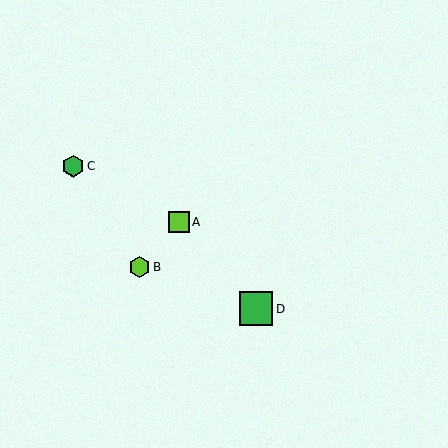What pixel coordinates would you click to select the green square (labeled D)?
Click at (256, 309) to select the green square D.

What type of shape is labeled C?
Shape C is a green hexagon.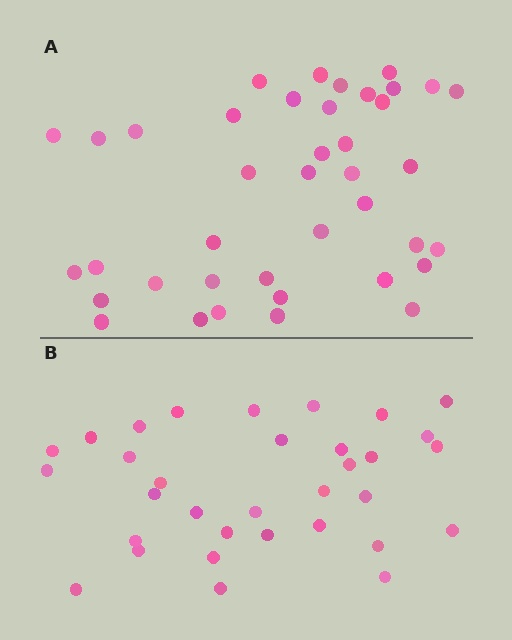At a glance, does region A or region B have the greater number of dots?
Region A (the top region) has more dots.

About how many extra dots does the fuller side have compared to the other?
Region A has roughly 8 or so more dots than region B.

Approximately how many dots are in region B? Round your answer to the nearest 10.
About 30 dots. (The exact count is 33, which rounds to 30.)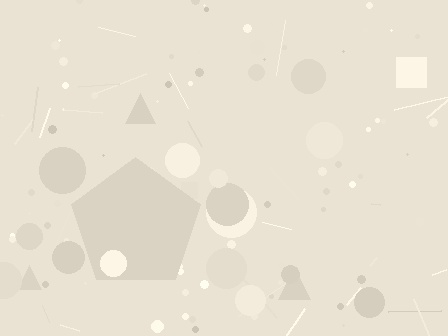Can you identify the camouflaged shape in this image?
The camouflaged shape is a pentagon.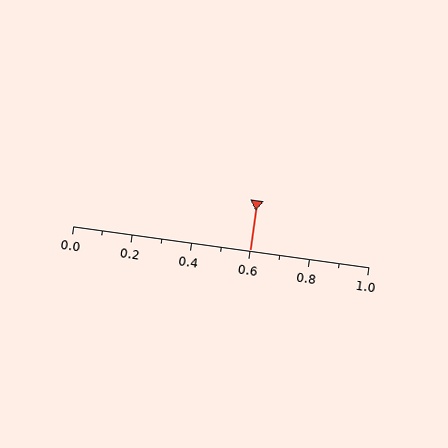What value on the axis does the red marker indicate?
The marker indicates approximately 0.6.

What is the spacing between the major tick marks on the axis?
The major ticks are spaced 0.2 apart.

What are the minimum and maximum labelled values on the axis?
The axis runs from 0.0 to 1.0.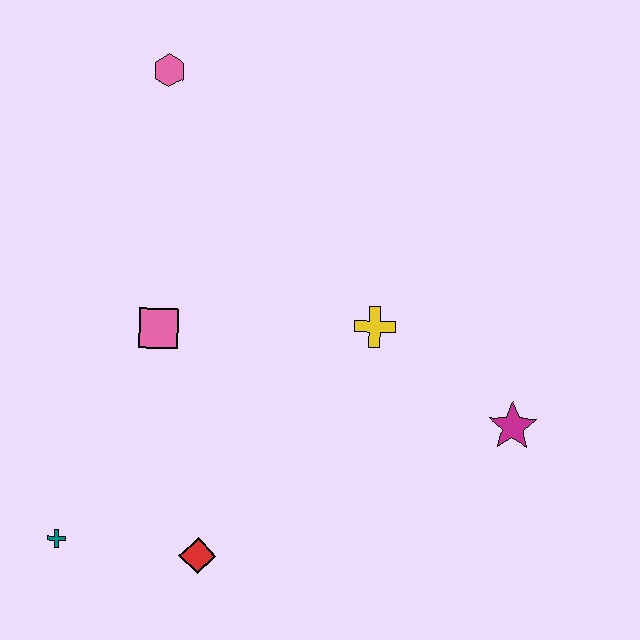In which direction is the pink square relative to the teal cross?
The pink square is above the teal cross.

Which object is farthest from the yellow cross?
The teal cross is farthest from the yellow cross.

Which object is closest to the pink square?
The yellow cross is closest to the pink square.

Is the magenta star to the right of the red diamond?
Yes